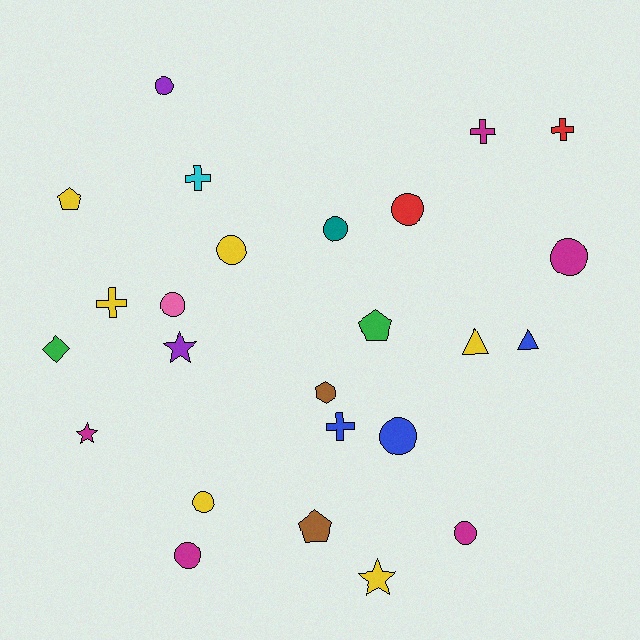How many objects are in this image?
There are 25 objects.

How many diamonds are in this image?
There is 1 diamond.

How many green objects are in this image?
There are 2 green objects.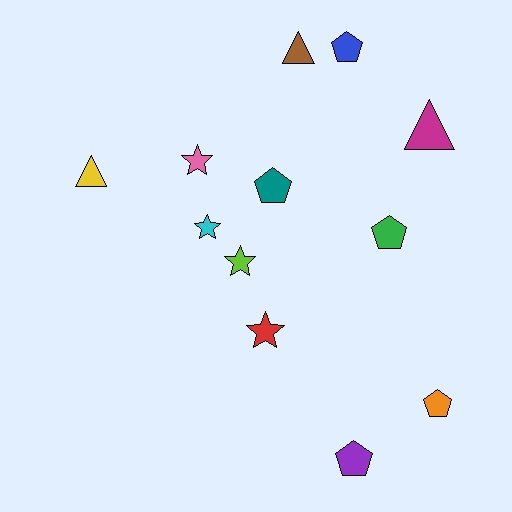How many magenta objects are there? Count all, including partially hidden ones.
There is 1 magenta object.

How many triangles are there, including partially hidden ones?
There are 3 triangles.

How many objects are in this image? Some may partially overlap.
There are 12 objects.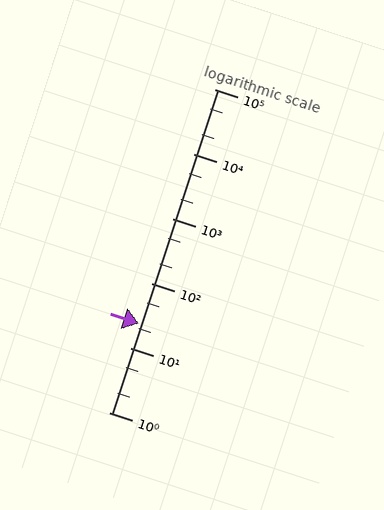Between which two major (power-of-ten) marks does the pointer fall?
The pointer is between 10 and 100.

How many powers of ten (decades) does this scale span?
The scale spans 5 decades, from 1 to 100000.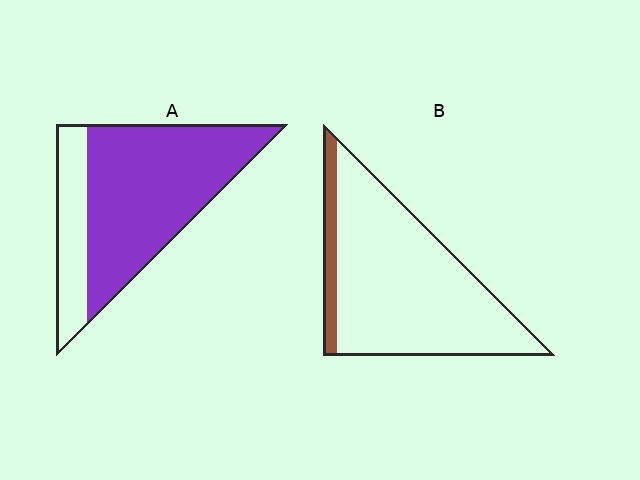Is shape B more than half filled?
No.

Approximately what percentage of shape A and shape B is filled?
A is approximately 75% and B is approximately 10%.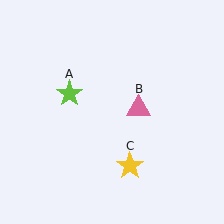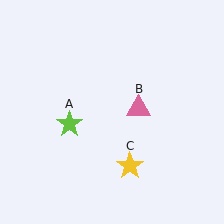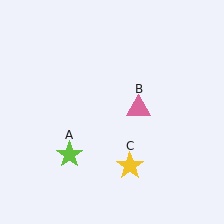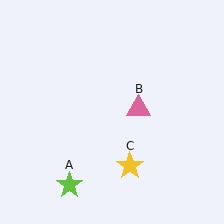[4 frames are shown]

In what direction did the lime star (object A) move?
The lime star (object A) moved down.